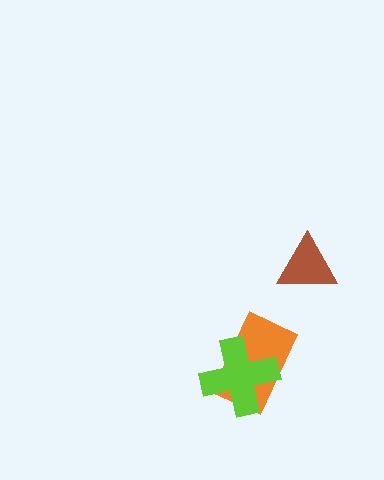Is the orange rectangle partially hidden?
Yes, it is partially covered by another shape.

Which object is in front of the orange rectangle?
The lime cross is in front of the orange rectangle.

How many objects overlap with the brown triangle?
0 objects overlap with the brown triangle.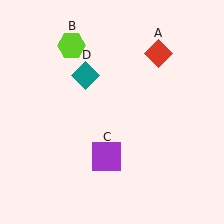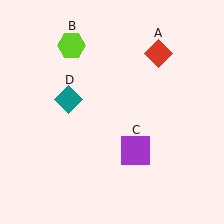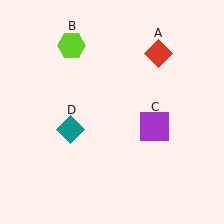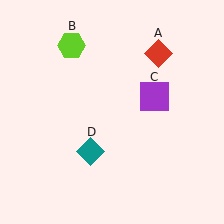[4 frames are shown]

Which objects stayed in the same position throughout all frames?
Red diamond (object A) and lime hexagon (object B) remained stationary.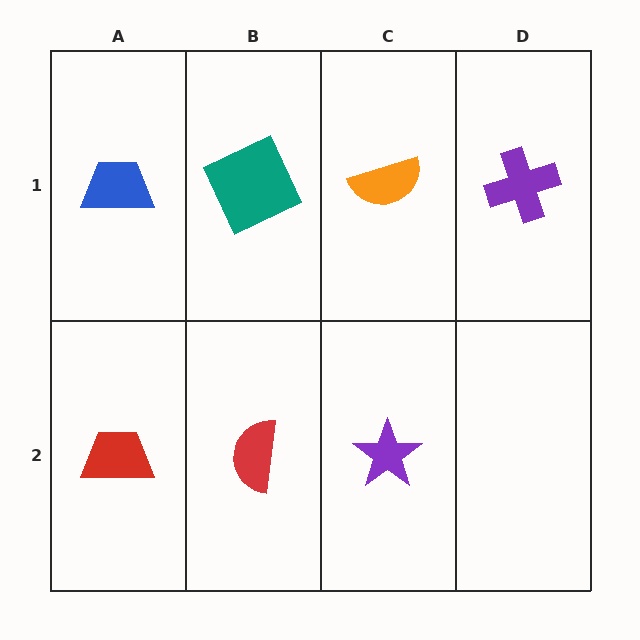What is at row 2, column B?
A red semicircle.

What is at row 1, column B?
A teal square.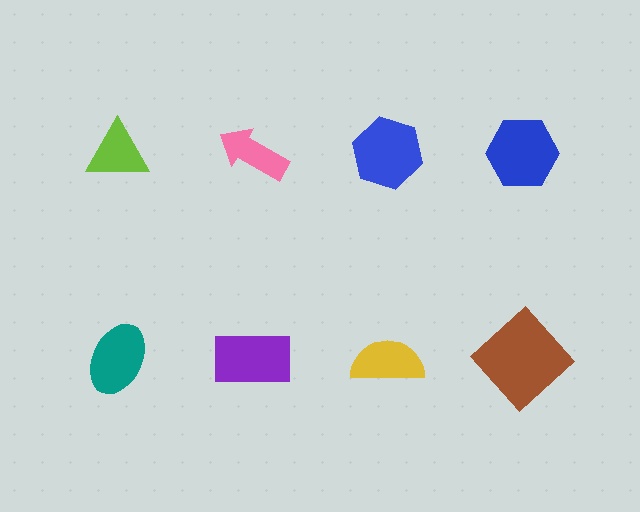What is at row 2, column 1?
A teal ellipse.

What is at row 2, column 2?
A purple rectangle.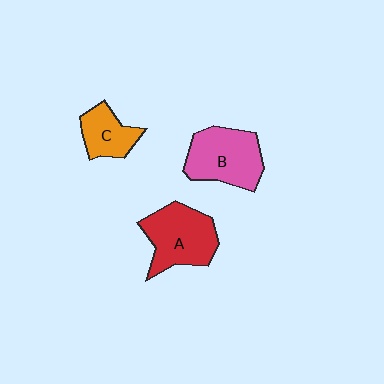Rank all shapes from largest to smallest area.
From largest to smallest: B (pink), A (red), C (orange).